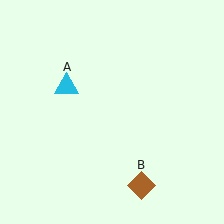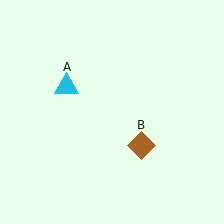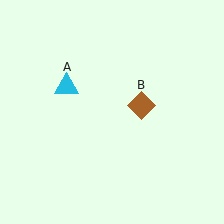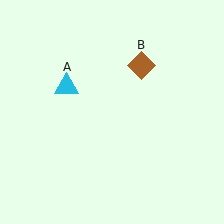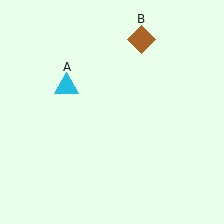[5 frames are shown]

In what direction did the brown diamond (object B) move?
The brown diamond (object B) moved up.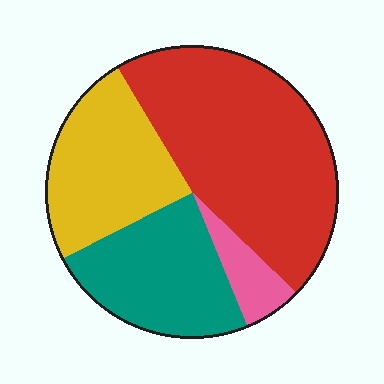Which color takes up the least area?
Pink, at roughly 5%.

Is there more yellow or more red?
Red.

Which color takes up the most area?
Red, at roughly 45%.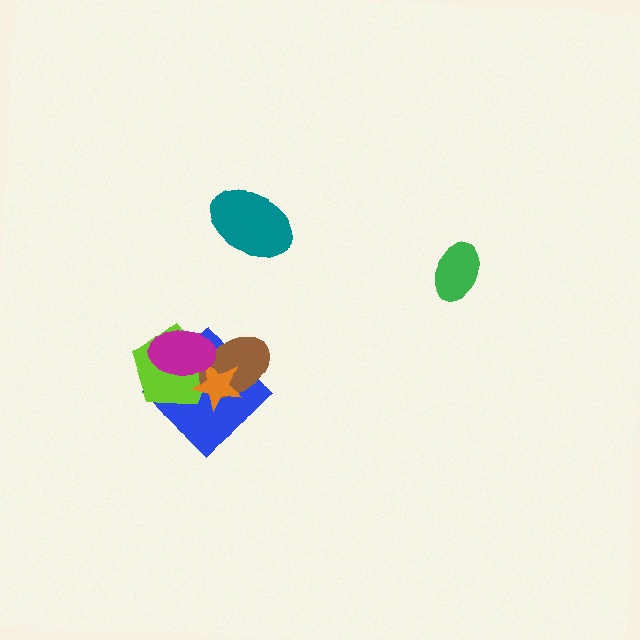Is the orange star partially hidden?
Yes, it is partially covered by another shape.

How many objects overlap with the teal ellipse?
0 objects overlap with the teal ellipse.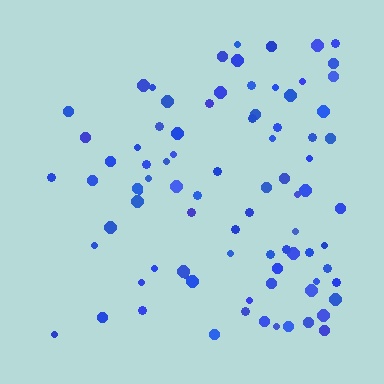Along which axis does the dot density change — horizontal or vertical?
Horizontal.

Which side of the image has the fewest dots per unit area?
The left.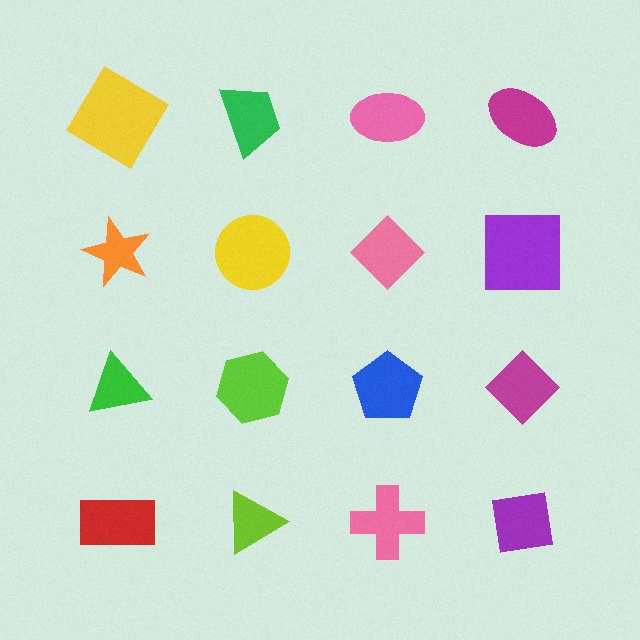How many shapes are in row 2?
4 shapes.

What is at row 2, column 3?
A pink diamond.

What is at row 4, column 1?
A red rectangle.